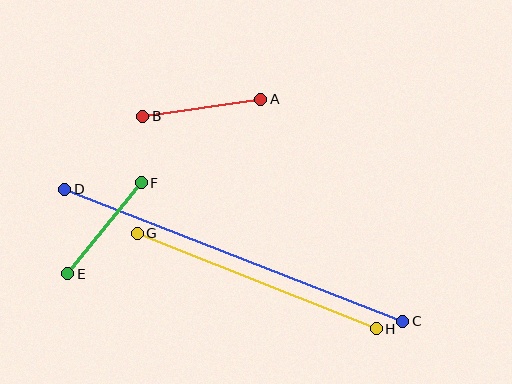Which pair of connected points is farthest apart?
Points C and D are farthest apart.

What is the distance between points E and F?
The distance is approximately 117 pixels.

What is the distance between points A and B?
The distance is approximately 119 pixels.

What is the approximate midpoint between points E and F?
The midpoint is at approximately (105, 228) pixels.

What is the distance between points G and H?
The distance is approximately 257 pixels.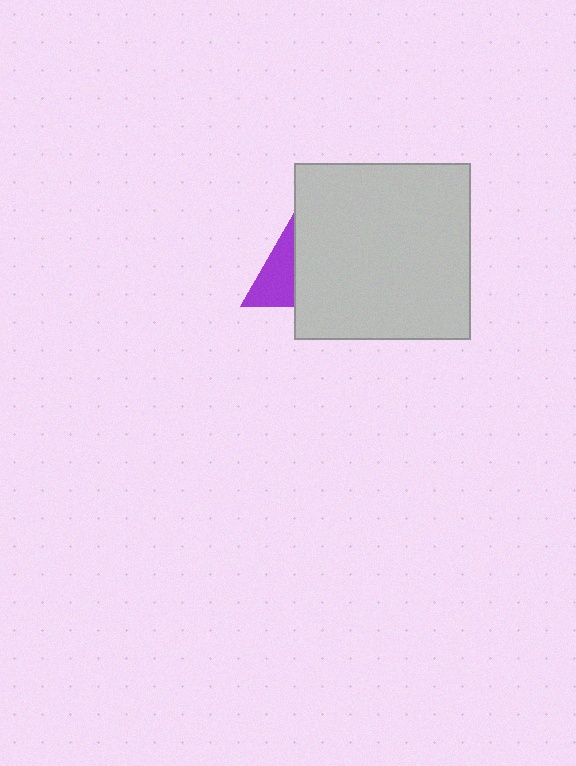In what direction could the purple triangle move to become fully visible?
The purple triangle could move left. That would shift it out from behind the light gray square entirely.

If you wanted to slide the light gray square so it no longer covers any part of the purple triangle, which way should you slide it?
Slide it right — that is the most direct way to separate the two shapes.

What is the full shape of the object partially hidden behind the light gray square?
The partially hidden object is a purple triangle.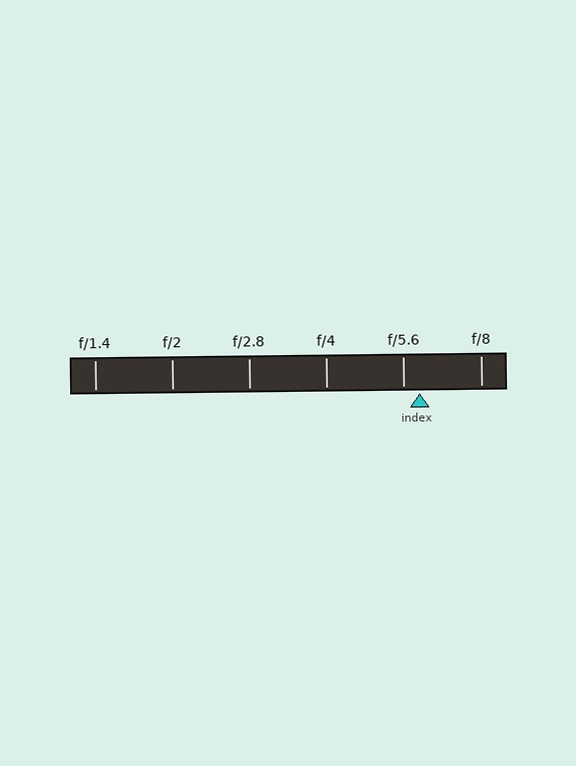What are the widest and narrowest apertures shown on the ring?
The widest aperture shown is f/1.4 and the narrowest is f/8.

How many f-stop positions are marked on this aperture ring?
There are 6 f-stop positions marked.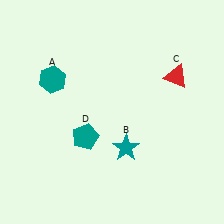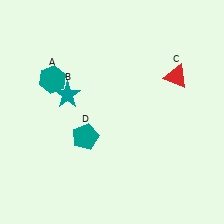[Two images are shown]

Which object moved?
The teal star (B) moved left.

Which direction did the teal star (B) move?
The teal star (B) moved left.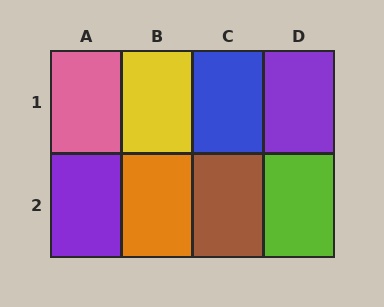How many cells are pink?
1 cell is pink.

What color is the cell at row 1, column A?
Pink.